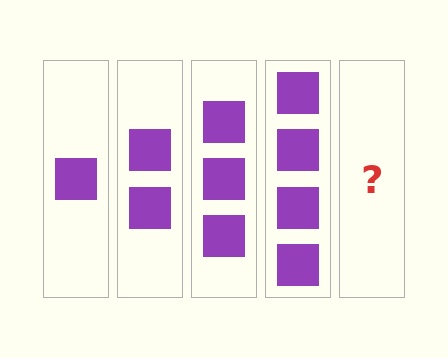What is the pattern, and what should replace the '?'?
The pattern is that each step adds one more square. The '?' should be 5 squares.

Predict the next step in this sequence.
The next step is 5 squares.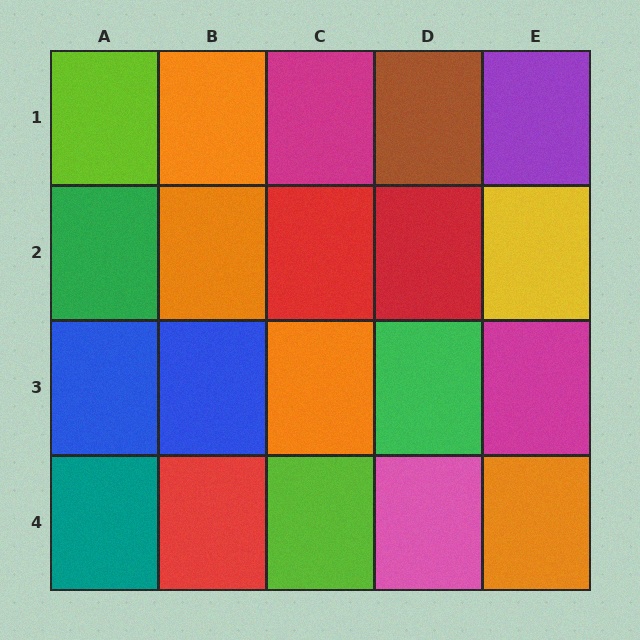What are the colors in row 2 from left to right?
Green, orange, red, red, yellow.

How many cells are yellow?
1 cell is yellow.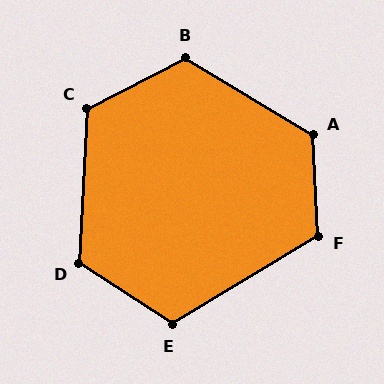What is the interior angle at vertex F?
Approximately 118 degrees (obtuse).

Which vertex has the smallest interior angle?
E, at approximately 116 degrees.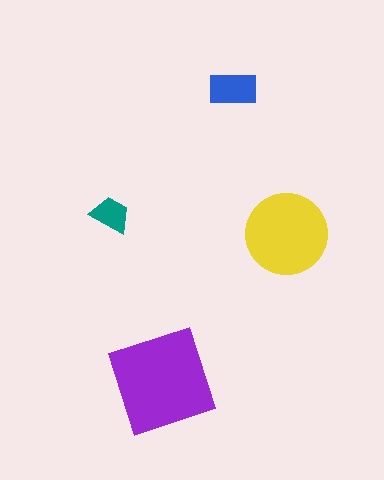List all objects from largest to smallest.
The purple diamond, the yellow circle, the blue rectangle, the teal trapezoid.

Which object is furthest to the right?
The yellow circle is rightmost.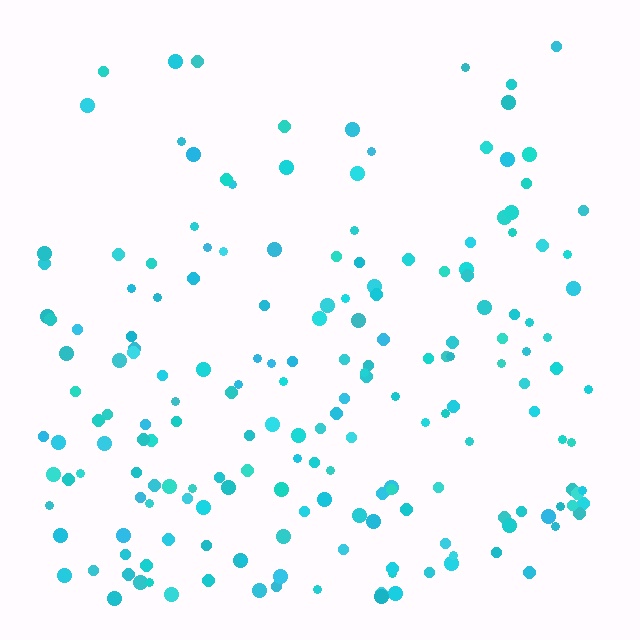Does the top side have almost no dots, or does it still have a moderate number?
Still a moderate number, just noticeably fewer than the bottom.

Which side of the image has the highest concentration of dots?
The bottom.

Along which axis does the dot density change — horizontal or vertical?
Vertical.